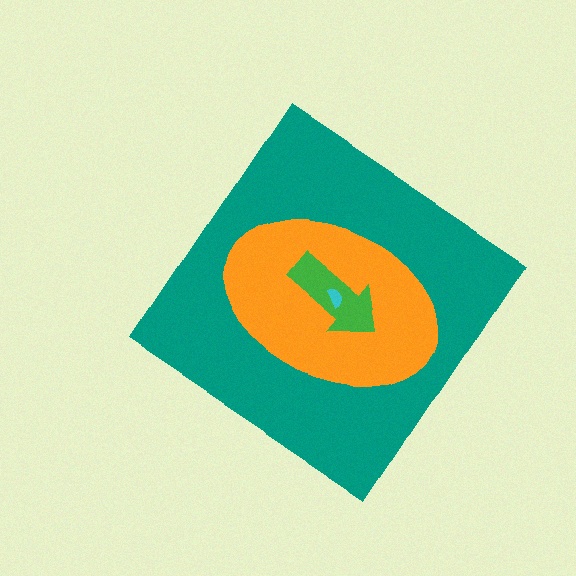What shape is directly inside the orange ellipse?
The green arrow.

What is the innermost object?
The cyan semicircle.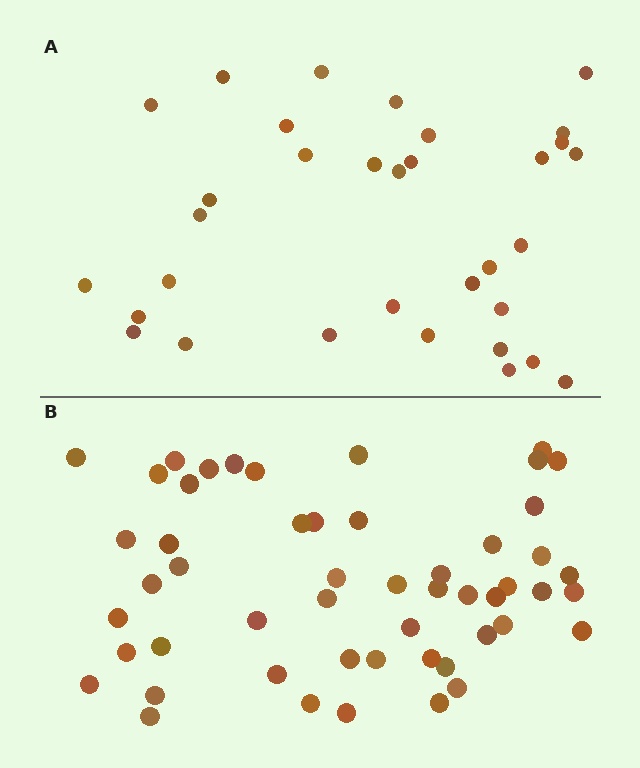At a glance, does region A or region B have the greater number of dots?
Region B (the bottom region) has more dots.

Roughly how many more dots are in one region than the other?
Region B has approximately 20 more dots than region A.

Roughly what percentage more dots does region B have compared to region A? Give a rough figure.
About 60% more.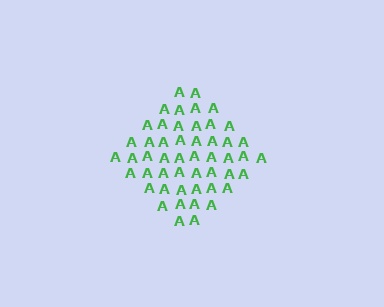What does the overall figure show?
The overall figure shows a diamond.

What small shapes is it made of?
It is made of small letter A's.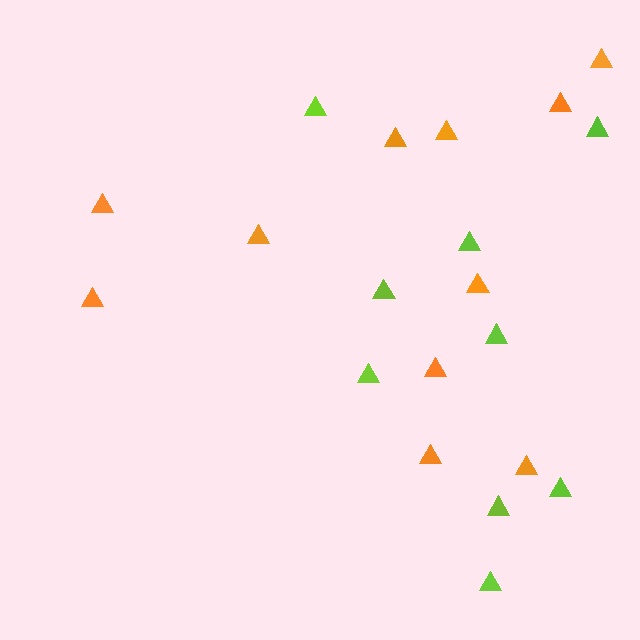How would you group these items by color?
There are 2 groups: one group of lime triangles (9) and one group of orange triangles (11).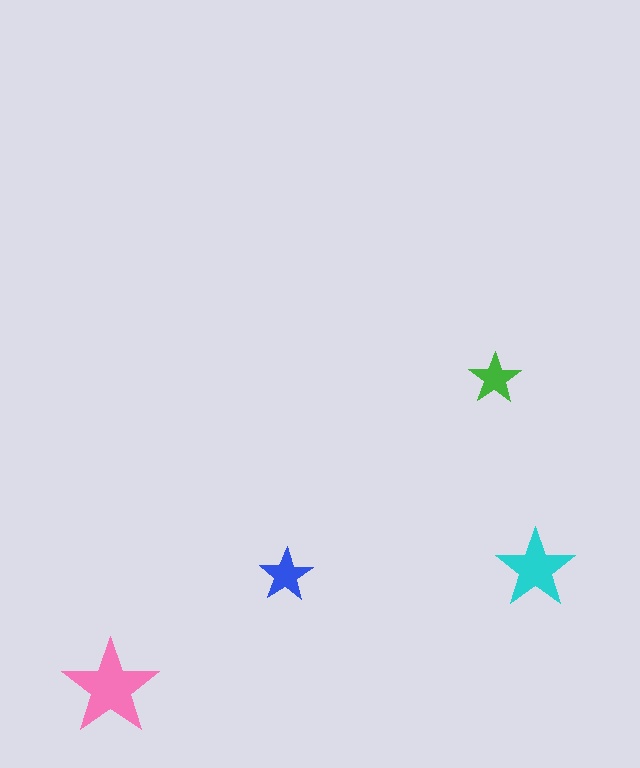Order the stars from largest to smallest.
the pink one, the cyan one, the blue one, the green one.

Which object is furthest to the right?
The cyan star is rightmost.